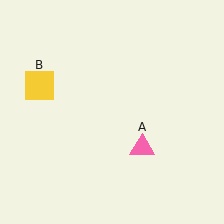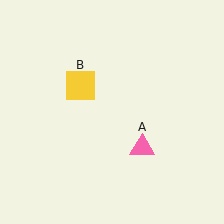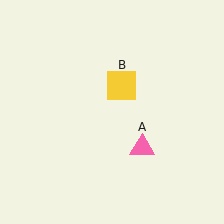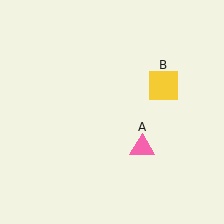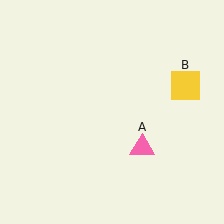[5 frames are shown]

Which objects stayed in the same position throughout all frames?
Pink triangle (object A) remained stationary.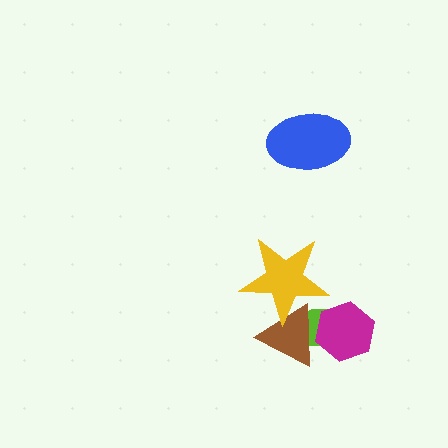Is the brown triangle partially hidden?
Yes, it is partially covered by another shape.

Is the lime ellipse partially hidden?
Yes, it is partially covered by another shape.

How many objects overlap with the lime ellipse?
3 objects overlap with the lime ellipse.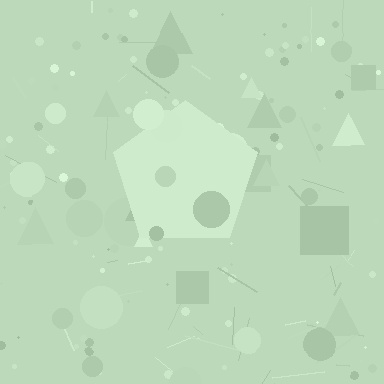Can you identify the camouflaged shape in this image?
The camouflaged shape is a pentagon.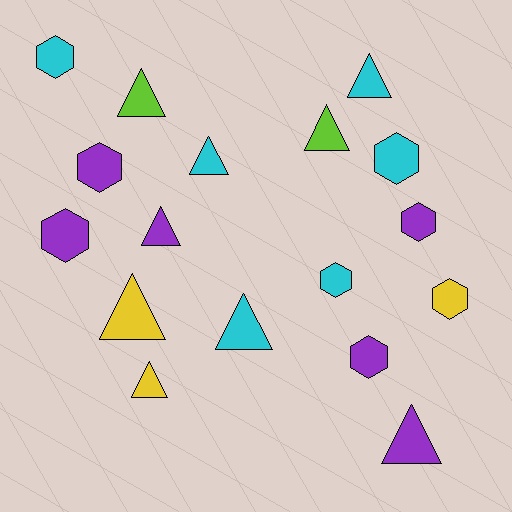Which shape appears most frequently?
Triangle, with 9 objects.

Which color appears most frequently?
Cyan, with 6 objects.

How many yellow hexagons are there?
There is 1 yellow hexagon.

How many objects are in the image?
There are 17 objects.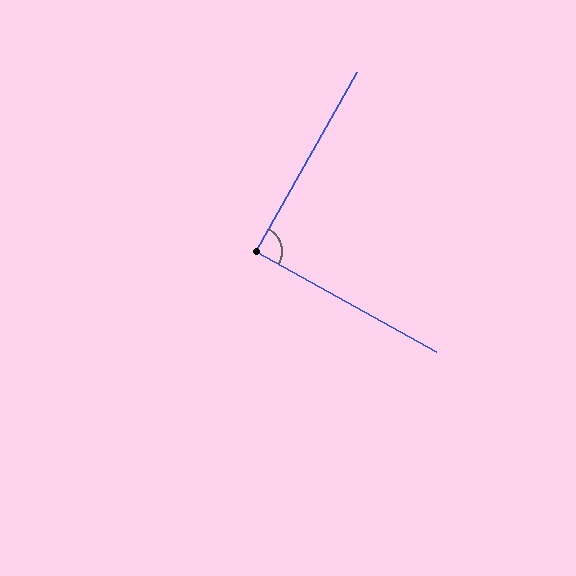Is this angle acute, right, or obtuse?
It is approximately a right angle.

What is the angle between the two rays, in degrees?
Approximately 90 degrees.